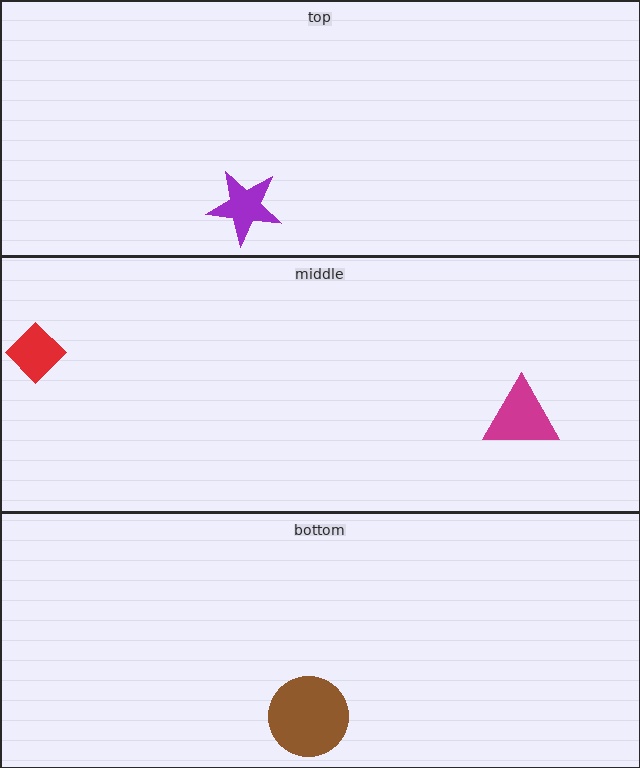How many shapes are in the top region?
1.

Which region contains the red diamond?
The middle region.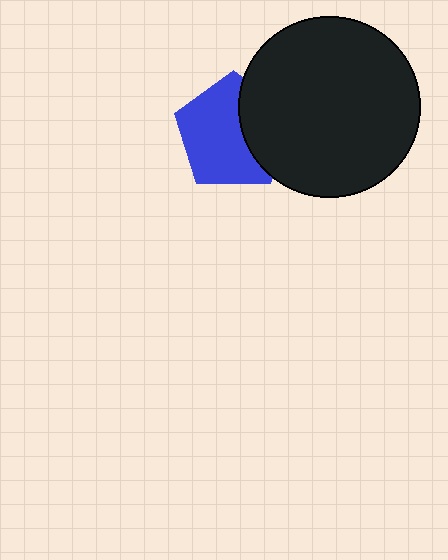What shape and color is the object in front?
The object in front is a black circle.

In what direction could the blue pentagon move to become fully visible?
The blue pentagon could move left. That would shift it out from behind the black circle entirely.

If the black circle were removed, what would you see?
You would see the complete blue pentagon.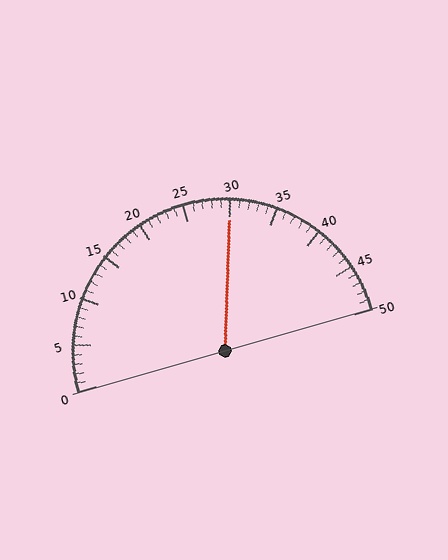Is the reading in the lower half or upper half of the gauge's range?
The reading is in the upper half of the range (0 to 50).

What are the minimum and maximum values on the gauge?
The gauge ranges from 0 to 50.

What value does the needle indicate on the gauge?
The needle indicates approximately 30.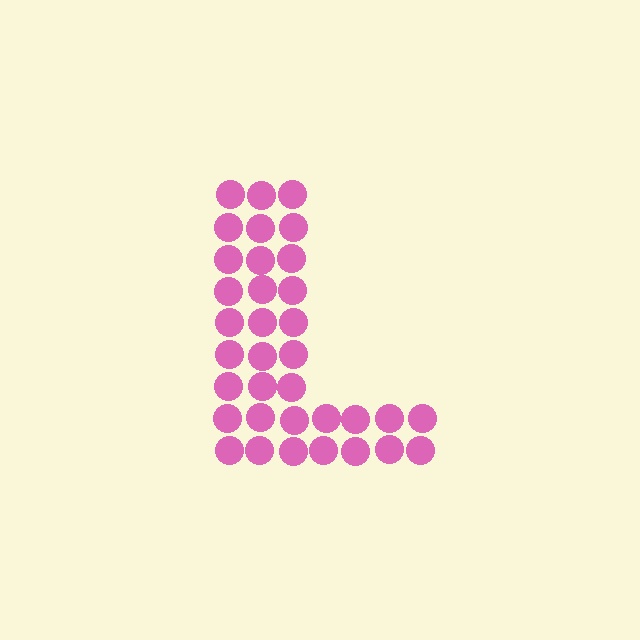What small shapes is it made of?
It is made of small circles.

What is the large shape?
The large shape is the letter L.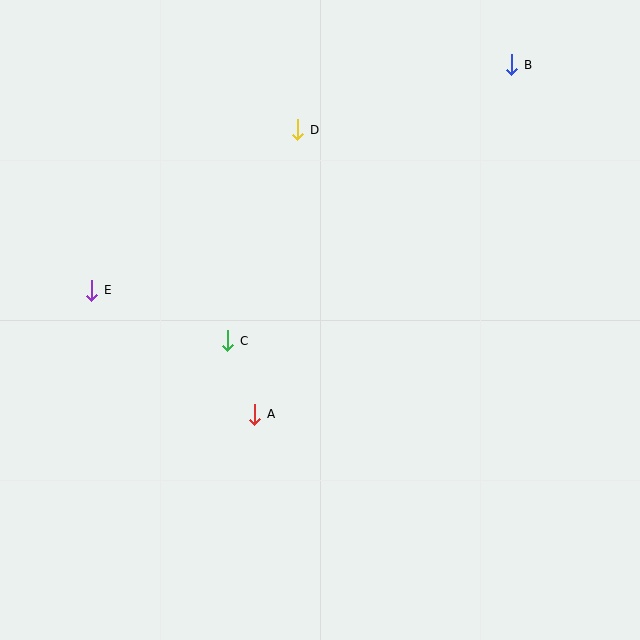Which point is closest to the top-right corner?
Point B is closest to the top-right corner.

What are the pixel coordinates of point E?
Point E is at (92, 290).